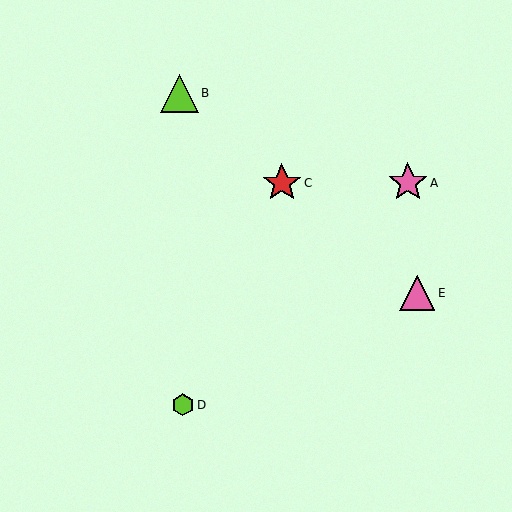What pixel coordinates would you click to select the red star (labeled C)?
Click at (282, 183) to select the red star C.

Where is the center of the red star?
The center of the red star is at (282, 183).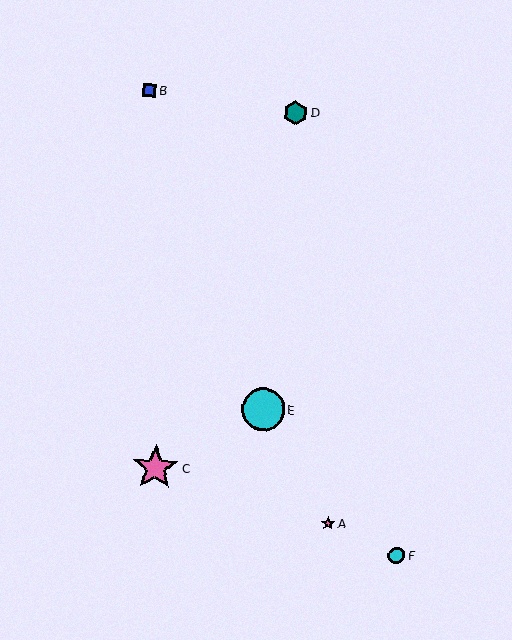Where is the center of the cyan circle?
The center of the cyan circle is at (397, 555).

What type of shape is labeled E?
Shape E is a cyan circle.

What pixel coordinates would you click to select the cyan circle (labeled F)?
Click at (397, 555) to select the cyan circle F.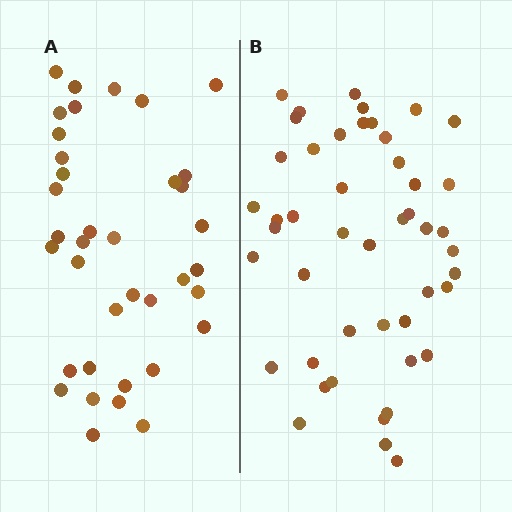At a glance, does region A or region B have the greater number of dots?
Region B (the right region) has more dots.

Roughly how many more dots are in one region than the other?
Region B has roughly 10 or so more dots than region A.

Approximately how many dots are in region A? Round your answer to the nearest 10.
About 40 dots. (The exact count is 37, which rounds to 40.)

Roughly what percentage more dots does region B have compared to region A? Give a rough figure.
About 25% more.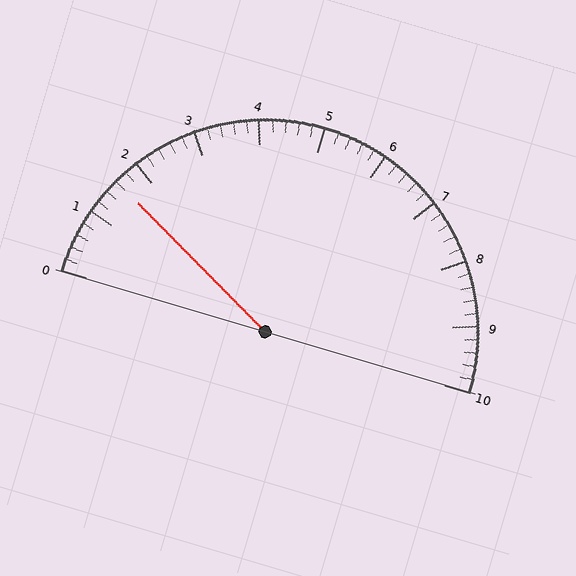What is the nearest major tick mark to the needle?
The nearest major tick mark is 2.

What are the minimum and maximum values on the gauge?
The gauge ranges from 0 to 10.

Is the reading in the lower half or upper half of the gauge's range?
The reading is in the lower half of the range (0 to 10).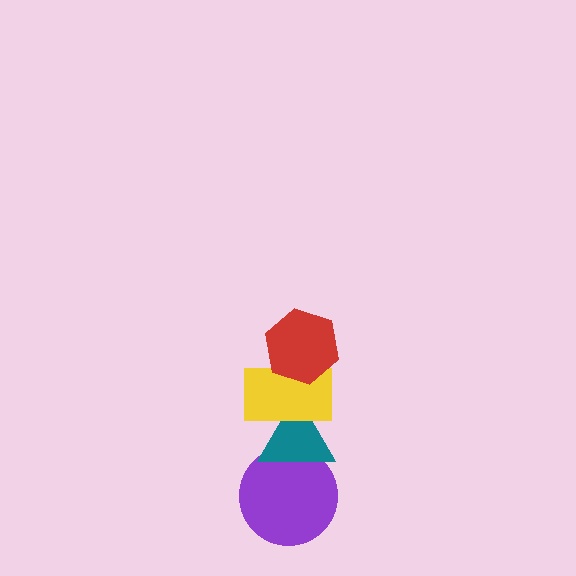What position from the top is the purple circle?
The purple circle is 4th from the top.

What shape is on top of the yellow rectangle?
The red hexagon is on top of the yellow rectangle.